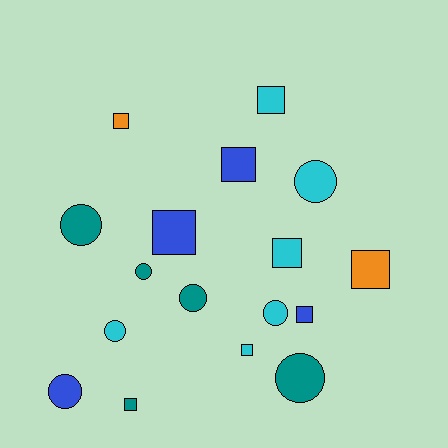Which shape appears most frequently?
Square, with 9 objects.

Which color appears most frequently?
Cyan, with 6 objects.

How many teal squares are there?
There is 1 teal square.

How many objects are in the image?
There are 17 objects.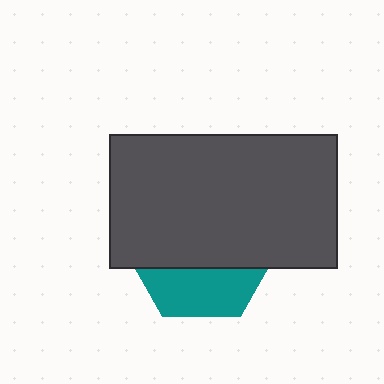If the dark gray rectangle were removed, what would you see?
You would see the complete teal hexagon.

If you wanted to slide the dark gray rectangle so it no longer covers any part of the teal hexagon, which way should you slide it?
Slide it up — that is the most direct way to separate the two shapes.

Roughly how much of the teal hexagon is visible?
A small part of it is visible (roughly 32%).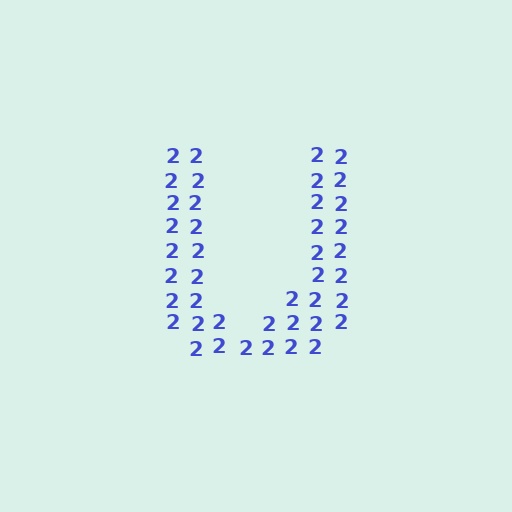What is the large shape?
The large shape is the letter U.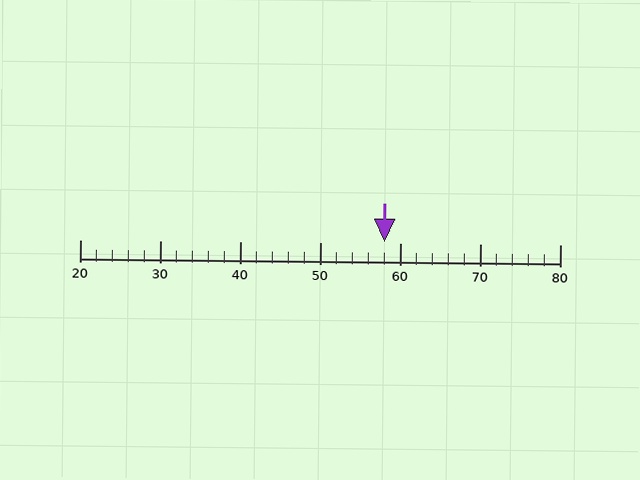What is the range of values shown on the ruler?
The ruler shows values from 20 to 80.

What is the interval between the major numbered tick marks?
The major tick marks are spaced 10 units apart.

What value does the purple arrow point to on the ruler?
The purple arrow points to approximately 58.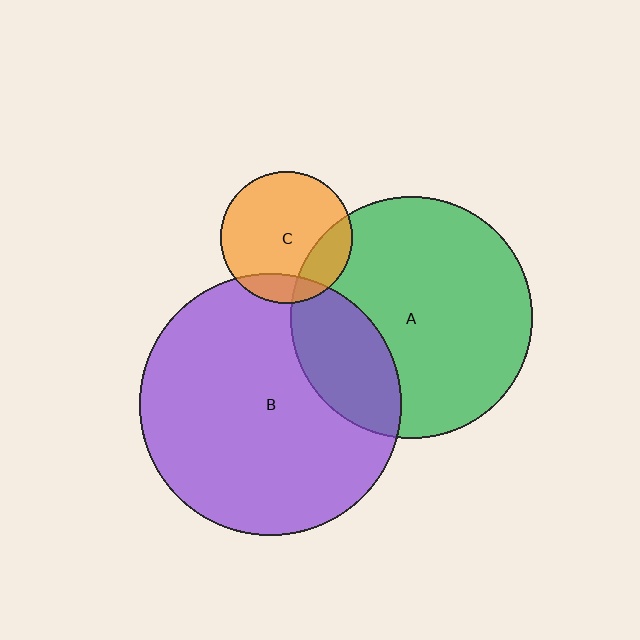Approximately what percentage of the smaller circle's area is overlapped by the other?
Approximately 25%.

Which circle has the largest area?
Circle B (purple).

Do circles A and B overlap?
Yes.